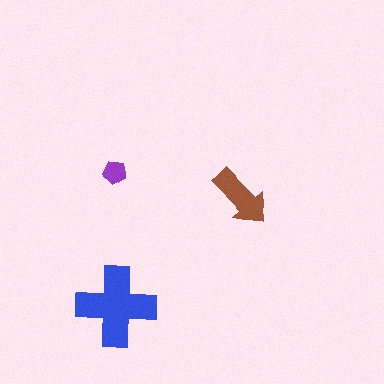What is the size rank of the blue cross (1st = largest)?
1st.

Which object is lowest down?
The blue cross is bottommost.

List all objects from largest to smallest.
The blue cross, the brown arrow, the purple pentagon.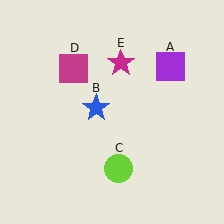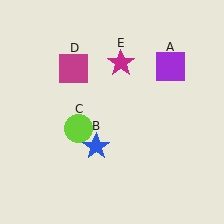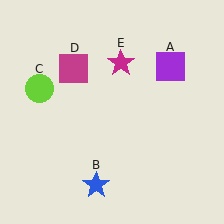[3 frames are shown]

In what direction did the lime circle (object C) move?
The lime circle (object C) moved up and to the left.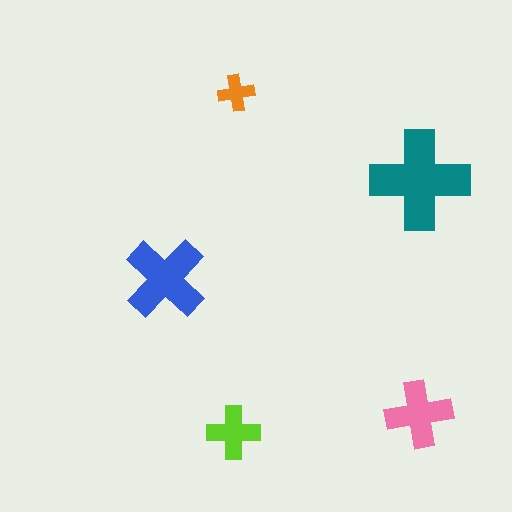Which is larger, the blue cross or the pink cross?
The blue one.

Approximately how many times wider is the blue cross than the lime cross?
About 1.5 times wider.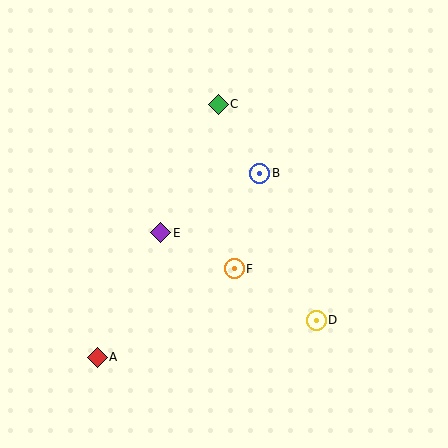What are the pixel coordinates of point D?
Point D is at (316, 320).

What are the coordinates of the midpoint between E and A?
The midpoint between E and A is at (129, 295).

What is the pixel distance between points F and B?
The distance between F and B is 99 pixels.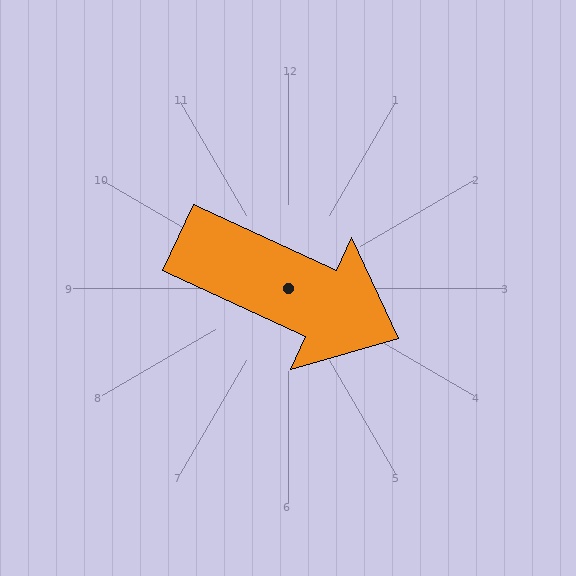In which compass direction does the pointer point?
Southeast.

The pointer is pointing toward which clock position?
Roughly 4 o'clock.